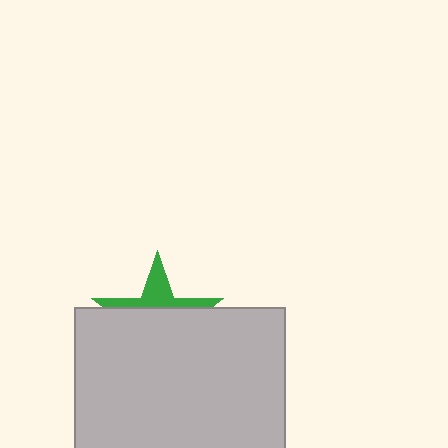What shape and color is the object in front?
The object in front is a light gray rectangle.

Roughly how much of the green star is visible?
A small part of it is visible (roughly 34%).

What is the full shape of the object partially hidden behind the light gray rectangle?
The partially hidden object is a green star.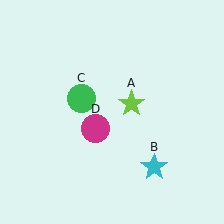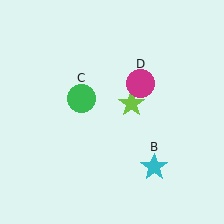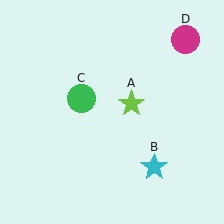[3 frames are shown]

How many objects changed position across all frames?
1 object changed position: magenta circle (object D).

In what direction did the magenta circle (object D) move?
The magenta circle (object D) moved up and to the right.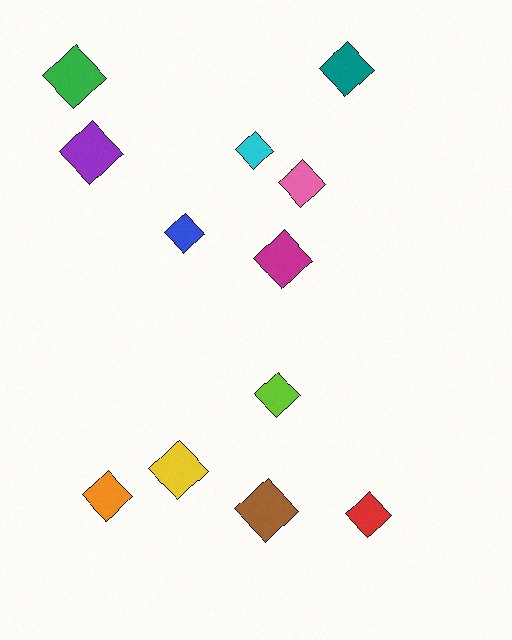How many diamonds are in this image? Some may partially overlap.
There are 12 diamonds.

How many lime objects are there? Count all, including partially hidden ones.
There is 1 lime object.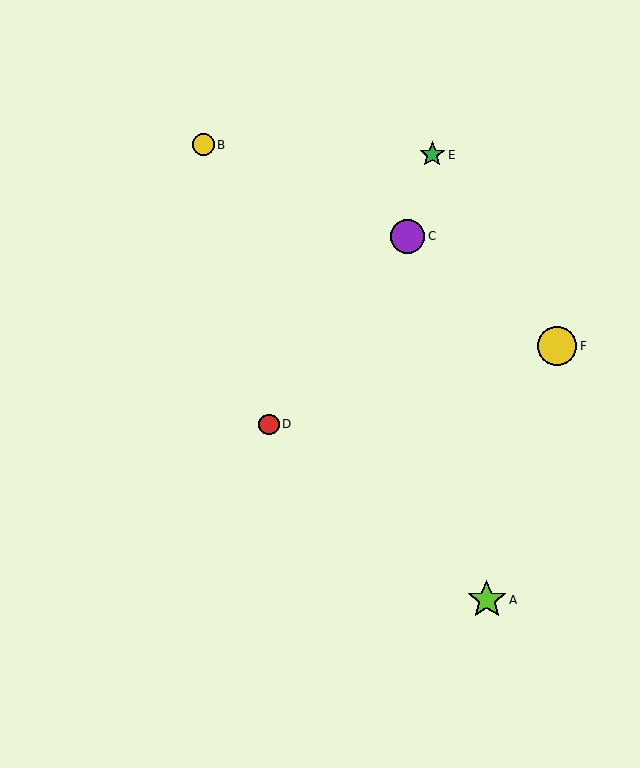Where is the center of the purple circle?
The center of the purple circle is at (407, 236).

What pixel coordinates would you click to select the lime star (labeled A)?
Click at (487, 600) to select the lime star A.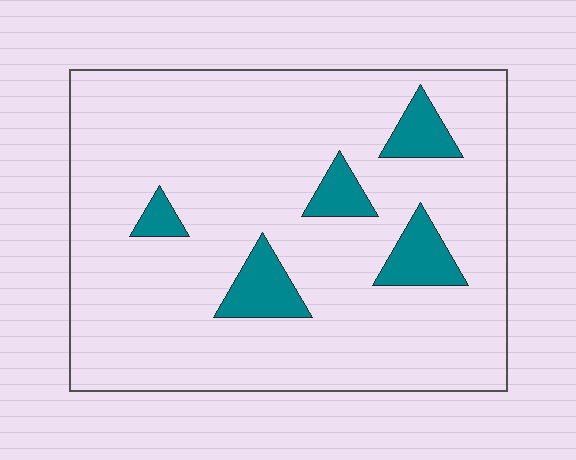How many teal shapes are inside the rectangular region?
5.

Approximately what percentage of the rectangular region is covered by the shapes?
Approximately 10%.